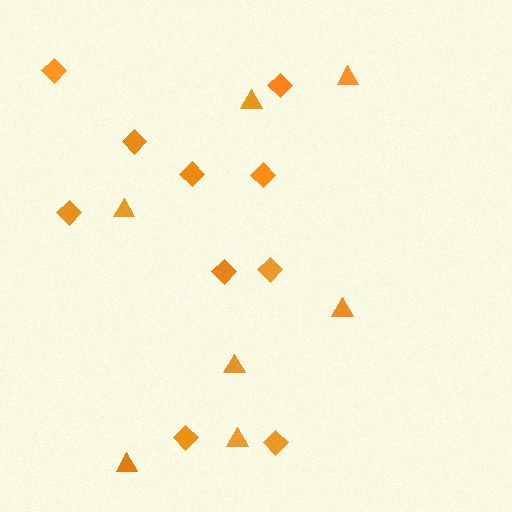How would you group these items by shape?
There are 2 groups: one group of triangles (7) and one group of diamonds (10).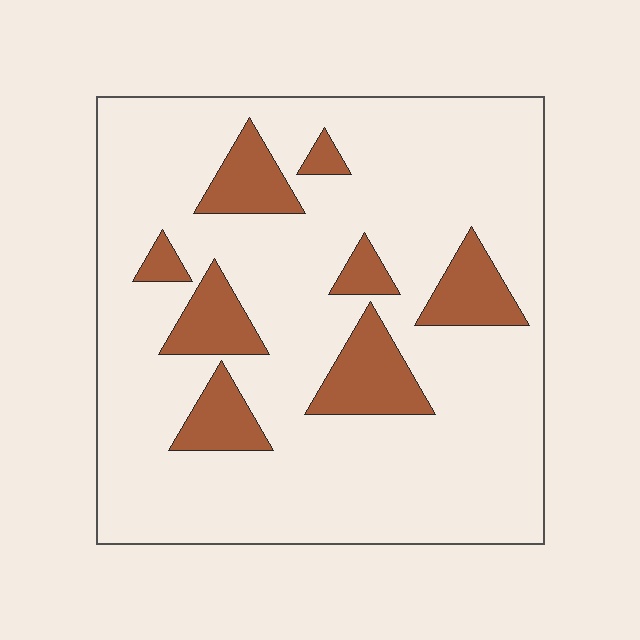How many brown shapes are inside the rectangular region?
8.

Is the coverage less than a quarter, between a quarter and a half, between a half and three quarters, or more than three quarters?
Less than a quarter.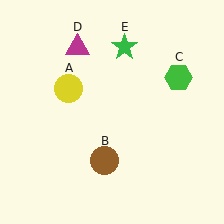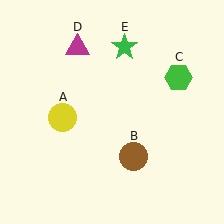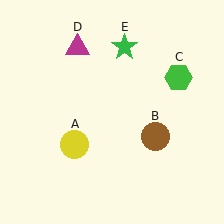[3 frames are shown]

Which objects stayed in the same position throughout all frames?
Green hexagon (object C) and magenta triangle (object D) and green star (object E) remained stationary.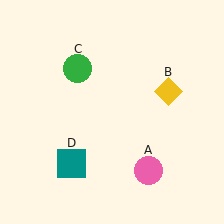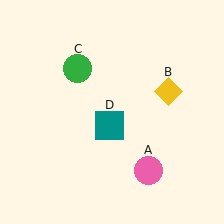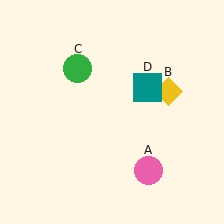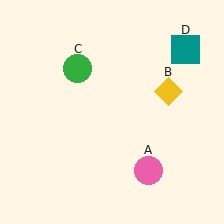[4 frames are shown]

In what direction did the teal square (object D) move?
The teal square (object D) moved up and to the right.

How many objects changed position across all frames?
1 object changed position: teal square (object D).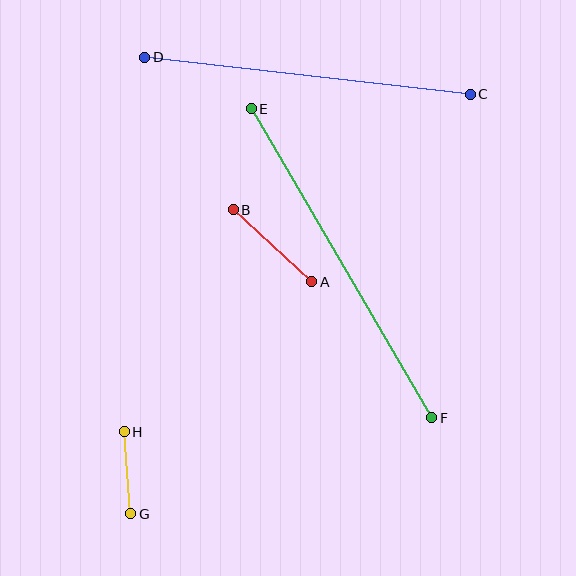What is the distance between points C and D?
The distance is approximately 328 pixels.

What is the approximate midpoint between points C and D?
The midpoint is at approximately (308, 76) pixels.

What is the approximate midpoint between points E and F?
The midpoint is at approximately (341, 263) pixels.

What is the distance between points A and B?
The distance is approximately 106 pixels.